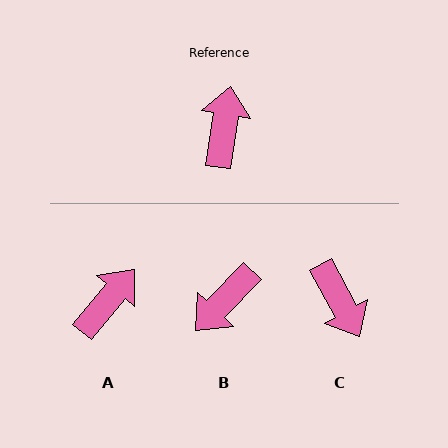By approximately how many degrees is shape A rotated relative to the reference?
Approximately 31 degrees clockwise.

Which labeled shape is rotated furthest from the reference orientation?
B, about 145 degrees away.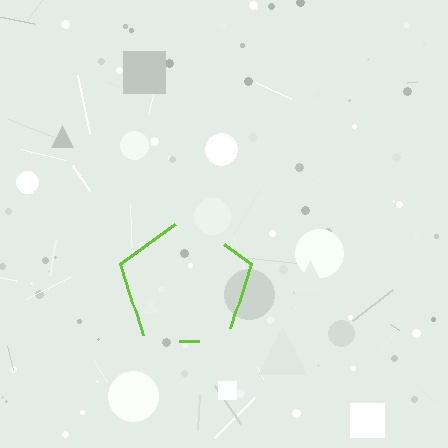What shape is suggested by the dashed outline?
The dashed outline suggests a pentagon.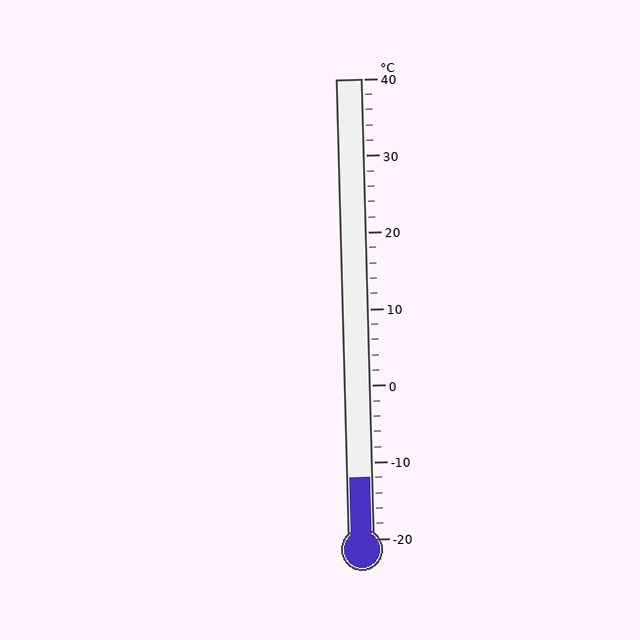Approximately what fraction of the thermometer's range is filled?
The thermometer is filled to approximately 15% of its range.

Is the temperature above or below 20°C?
The temperature is below 20°C.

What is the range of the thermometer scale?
The thermometer scale ranges from -20°C to 40°C.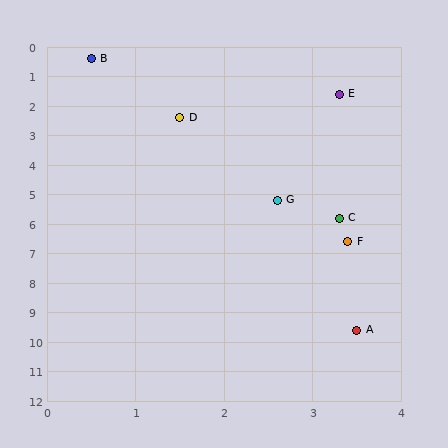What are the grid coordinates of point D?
Point D is at approximately (1.5, 2.4).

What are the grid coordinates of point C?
Point C is at approximately (3.3, 5.8).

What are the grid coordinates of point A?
Point A is at approximately (3.5, 9.6).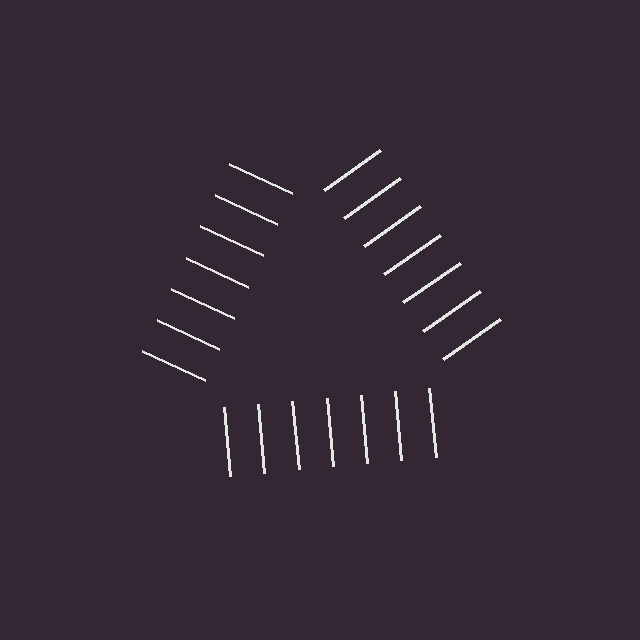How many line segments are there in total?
21 — 7 along each of the 3 edges.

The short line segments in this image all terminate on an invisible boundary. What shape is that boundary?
An illusory triangle — the line segments terminate on its edges but no continuous stroke is drawn.